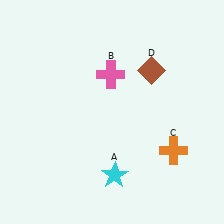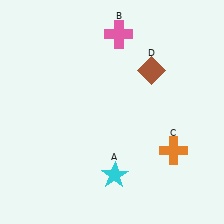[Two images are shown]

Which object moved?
The pink cross (B) moved up.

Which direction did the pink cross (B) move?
The pink cross (B) moved up.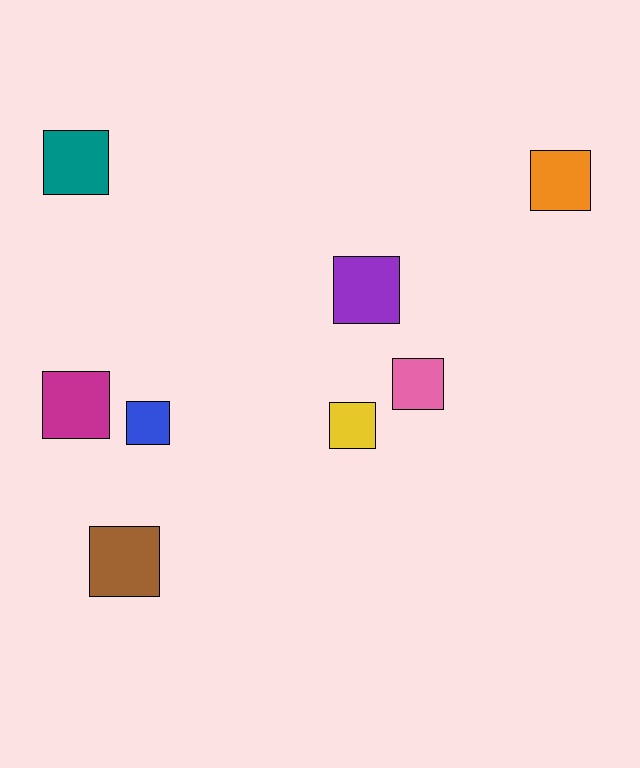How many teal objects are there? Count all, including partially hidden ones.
There is 1 teal object.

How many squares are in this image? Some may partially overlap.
There are 8 squares.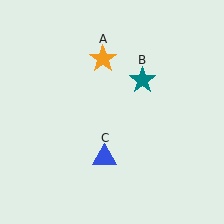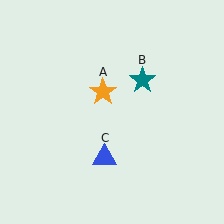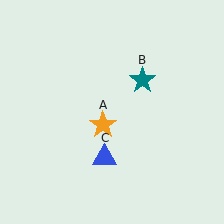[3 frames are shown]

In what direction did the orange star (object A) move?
The orange star (object A) moved down.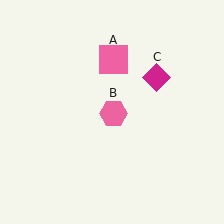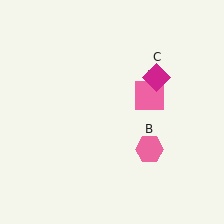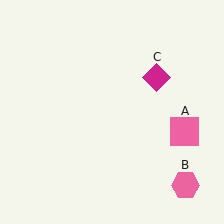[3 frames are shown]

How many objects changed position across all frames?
2 objects changed position: pink square (object A), pink hexagon (object B).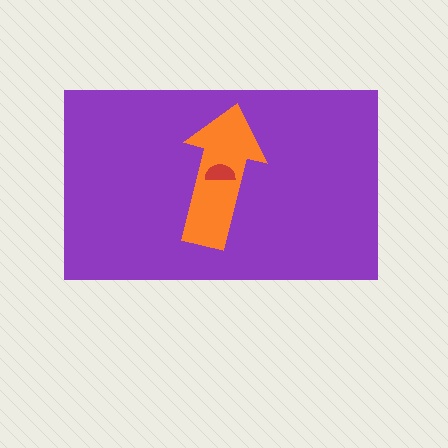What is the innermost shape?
The red semicircle.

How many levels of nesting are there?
3.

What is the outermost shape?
The purple rectangle.